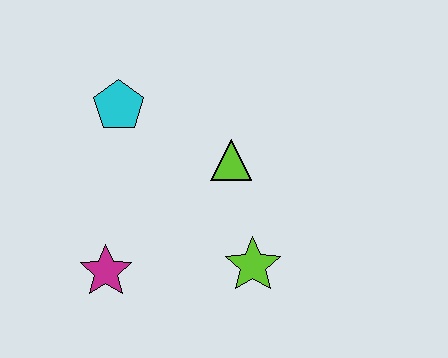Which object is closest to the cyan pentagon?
The lime triangle is closest to the cyan pentagon.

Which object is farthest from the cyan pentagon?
The lime star is farthest from the cyan pentagon.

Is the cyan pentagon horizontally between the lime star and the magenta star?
Yes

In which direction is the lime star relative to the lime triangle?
The lime star is below the lime triangle.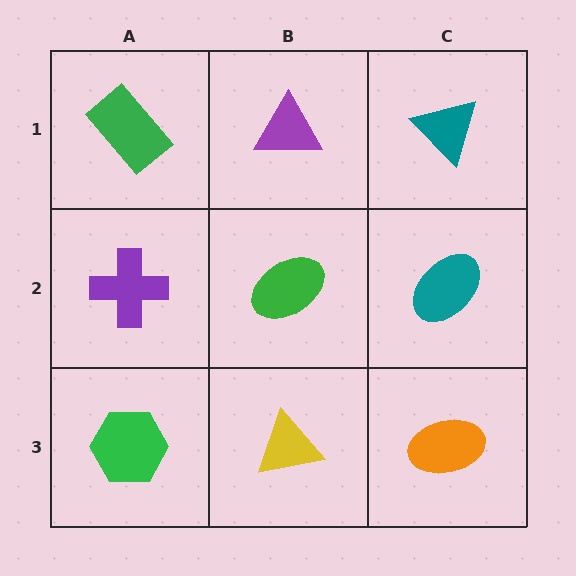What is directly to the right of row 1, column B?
A teal triangle.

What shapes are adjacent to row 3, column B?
A green ellipse (row 2, column B), a green hexagon (row 3, column A), an orange ellipse (row 3, column C).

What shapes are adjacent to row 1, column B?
A green ellipse (row 2, column B), a green rectangle (row 1, column A), a teal triangle (row 1, column C).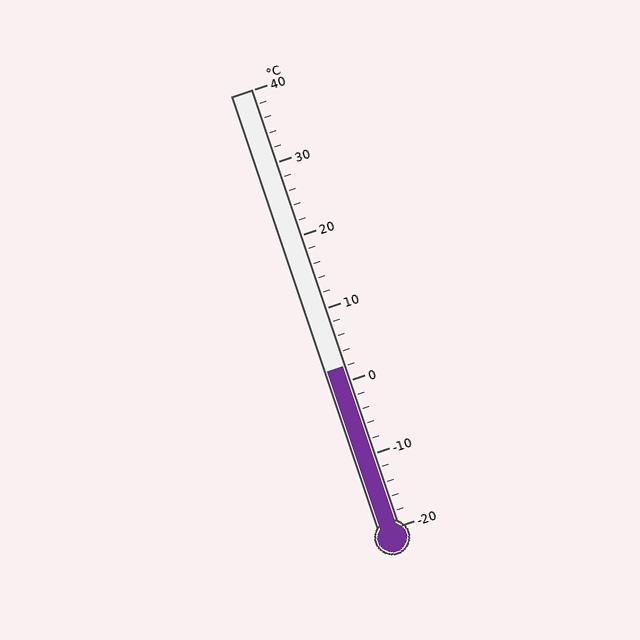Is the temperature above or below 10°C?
The temperature is below 10°C.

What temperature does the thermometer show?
The thermometer shows approximately 2°C.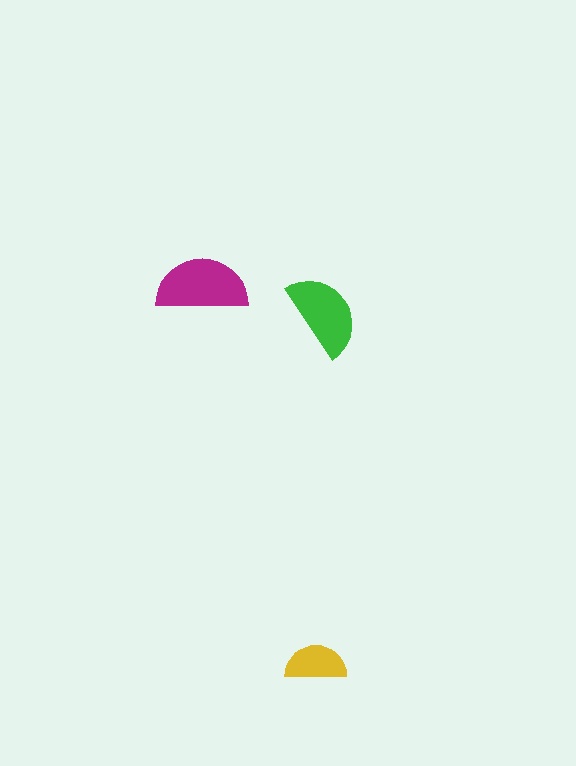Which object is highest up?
The magenta semicircle is topmost.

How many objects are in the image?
There are 3 objects in the image.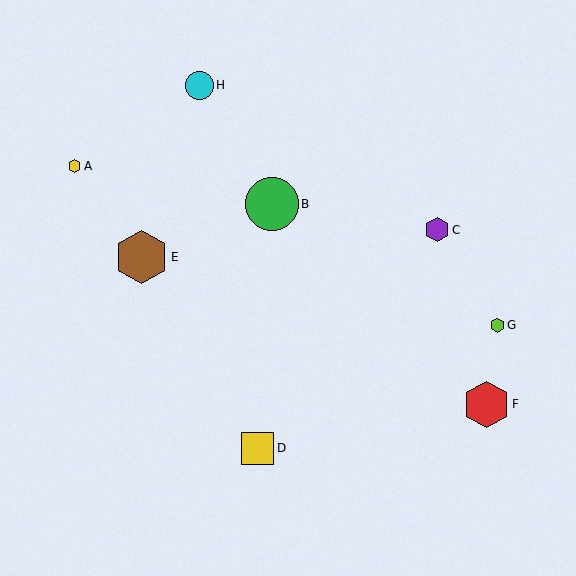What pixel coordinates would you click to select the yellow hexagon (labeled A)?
Click at (75, 166) to select the yellow hexagon A.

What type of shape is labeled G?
Shape G is a lime hexagon.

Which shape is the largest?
The brown hexagon (labeled E) is the largest.